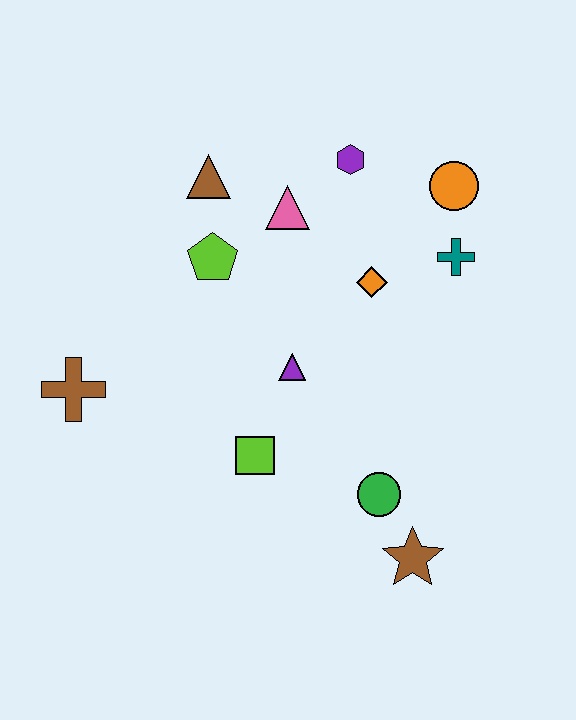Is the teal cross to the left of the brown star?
No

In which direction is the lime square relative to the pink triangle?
The lime square is below the pink triangle.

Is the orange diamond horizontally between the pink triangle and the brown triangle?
No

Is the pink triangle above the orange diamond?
Yes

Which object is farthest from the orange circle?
The brown cross is farthest from the orange circle.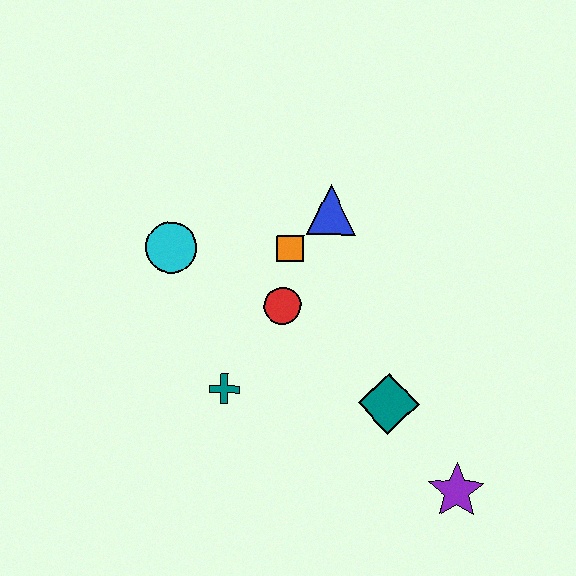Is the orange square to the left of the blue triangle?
Yes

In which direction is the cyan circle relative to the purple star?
The cyan circle is to the left of the purple star.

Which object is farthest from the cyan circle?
The purple star is farthest from the cyan circle.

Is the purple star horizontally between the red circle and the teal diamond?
No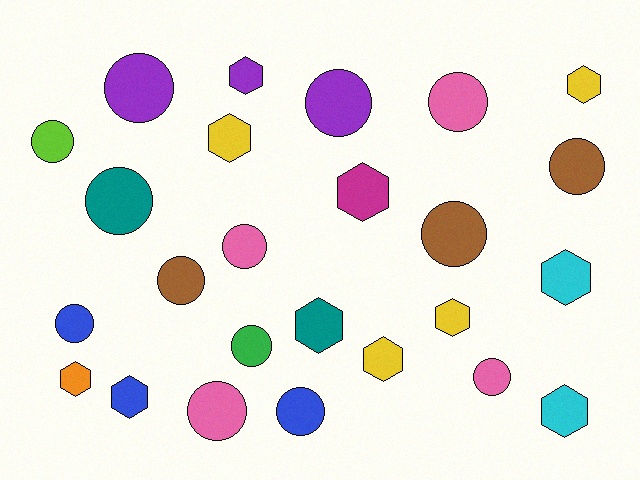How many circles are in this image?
There are 14 circles.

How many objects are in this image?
There are 25 objects.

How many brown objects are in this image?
There are 3 brown objects.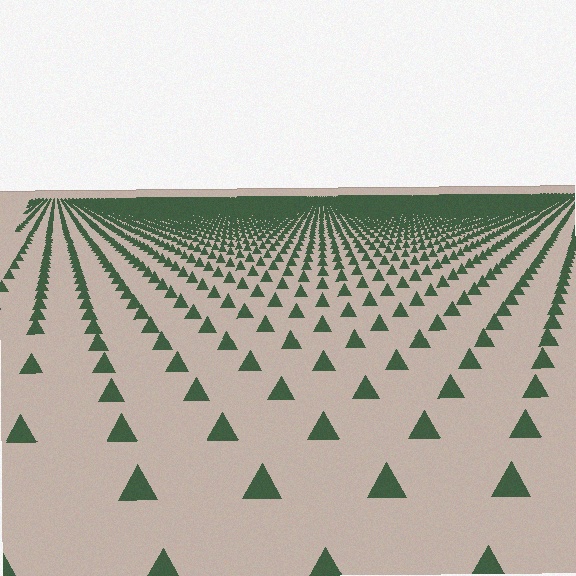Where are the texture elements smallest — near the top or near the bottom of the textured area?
Near the top.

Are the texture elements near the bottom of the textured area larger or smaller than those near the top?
Larger. Near the bottom, elements are closer to the viewer and appear at a bigger on-screen size.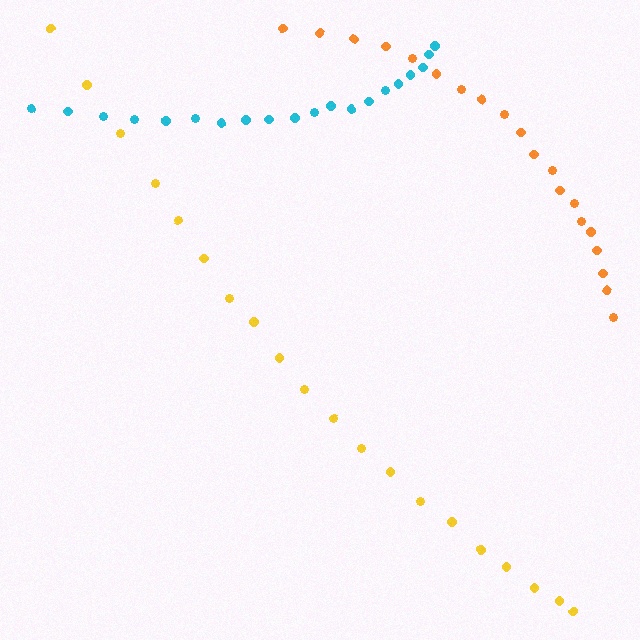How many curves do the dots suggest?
There are 3 distinct paths.